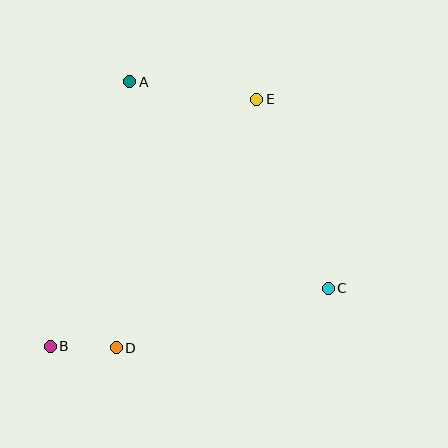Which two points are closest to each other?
Points B and D are closest to each other.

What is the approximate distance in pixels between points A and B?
The distance between A and B is approximately 276 pixels.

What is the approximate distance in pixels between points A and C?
The distance between A and C is approximately 287 pixels.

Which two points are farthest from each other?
Points B and E are farthest from each other.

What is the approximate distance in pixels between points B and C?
The distance between B and C is approximately 284 pixels.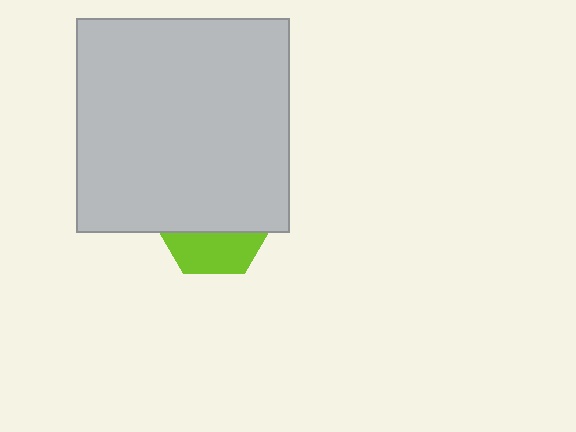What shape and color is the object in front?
The object in front is a light gray square.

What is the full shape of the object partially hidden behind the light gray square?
The partially hidden object is a lime hexagon.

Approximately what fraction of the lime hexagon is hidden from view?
Roughly 65% of the lime hexagon is hidden behind the light gray square.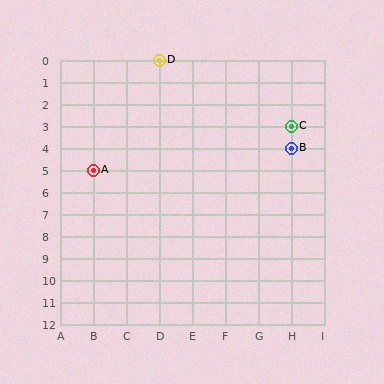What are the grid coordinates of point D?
Point D is at grid coordinates (D, 0).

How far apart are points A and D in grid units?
Points A and D are 2 columns and 5 rows apart (about 5.4 grid units diagonally).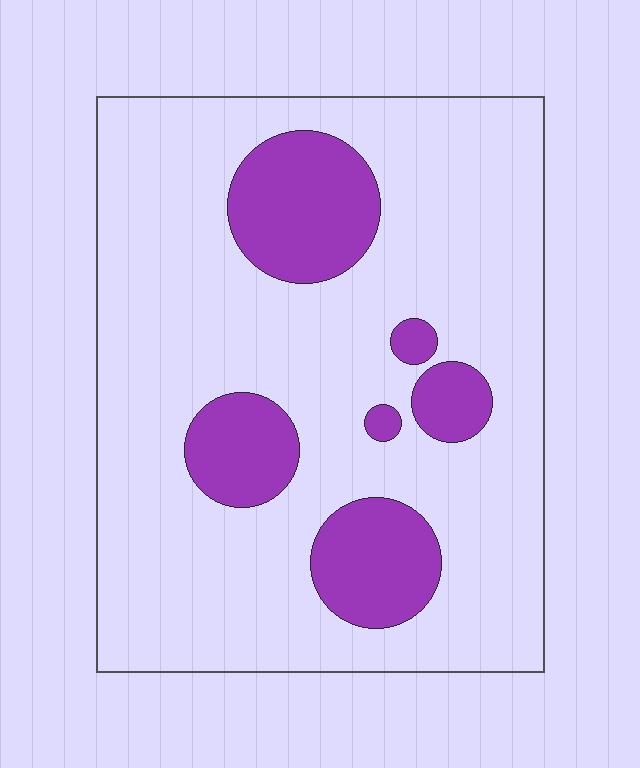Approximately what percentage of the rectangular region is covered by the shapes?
Approximately 20%.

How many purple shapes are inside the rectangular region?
6.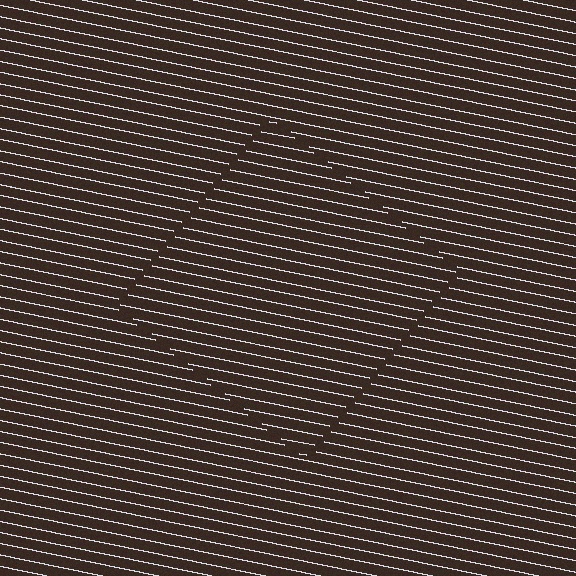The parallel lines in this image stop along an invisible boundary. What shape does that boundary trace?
An illusory square. The interior of the shape contains the same grating, shifted by half a period — the contour is defined by the phase discontinuity where line-ends from the inner and outer gratings abut.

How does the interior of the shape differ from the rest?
The interior of the shape contains the same grating, shifted by half a period — the contour is defined by the phase discontinuity where line-ends from the inner and outer gratings abut.